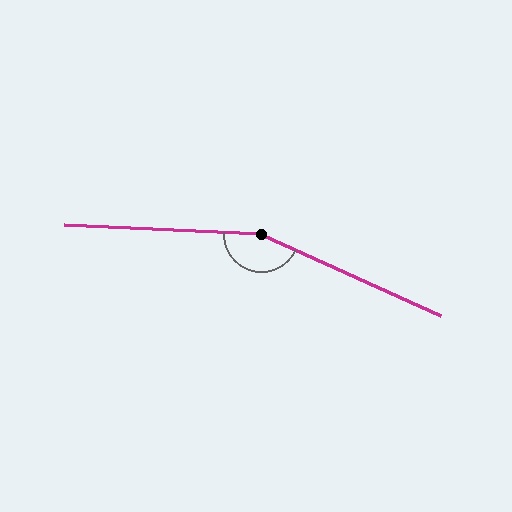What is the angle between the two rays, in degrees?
Approximately 158 degrees.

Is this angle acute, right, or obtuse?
It is obtuse.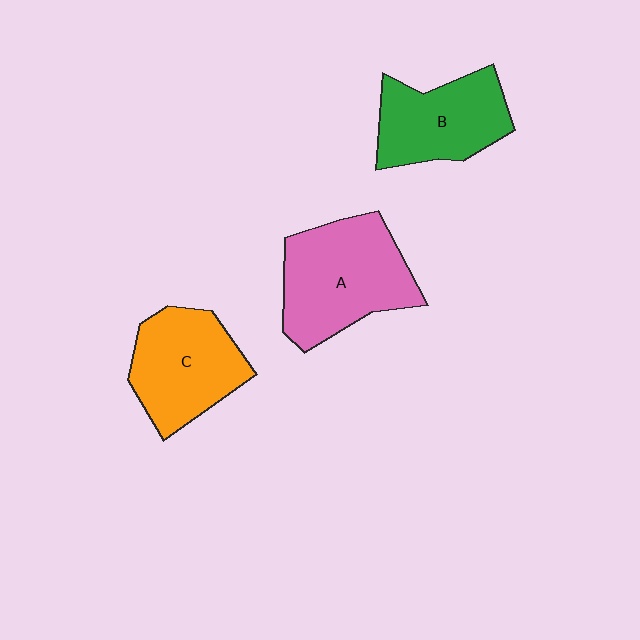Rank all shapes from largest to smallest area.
From largest to smallest: A (pink), C (orange), B (green).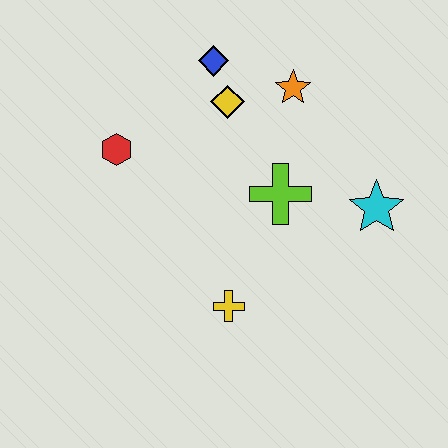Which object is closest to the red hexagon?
The yellow diamond is closest to the red hexagon.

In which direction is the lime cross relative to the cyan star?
The lime cross is to the left of the cyan star.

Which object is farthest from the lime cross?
The red hexagon is farthest from the lime cross.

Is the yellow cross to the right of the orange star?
No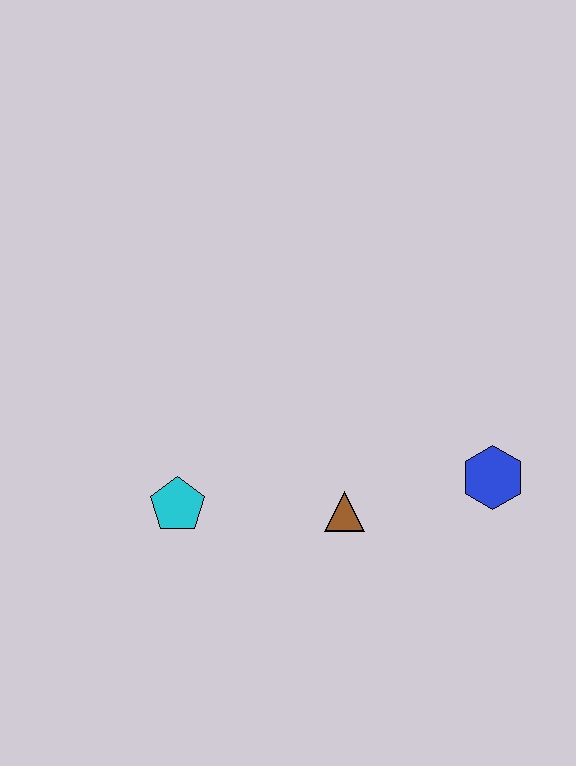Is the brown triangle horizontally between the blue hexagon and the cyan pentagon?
Yes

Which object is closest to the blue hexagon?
The brown triangle is closest to the blue hexagon.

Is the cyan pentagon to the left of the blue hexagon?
Yes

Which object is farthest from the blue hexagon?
The cyan pentagon is farthest from the blue hexagon.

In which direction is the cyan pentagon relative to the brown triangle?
The cyan pentagon is to the left of the brown triangle.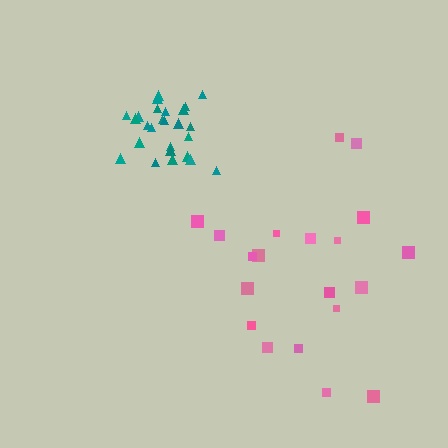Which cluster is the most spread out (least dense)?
Pink.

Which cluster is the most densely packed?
Teal.